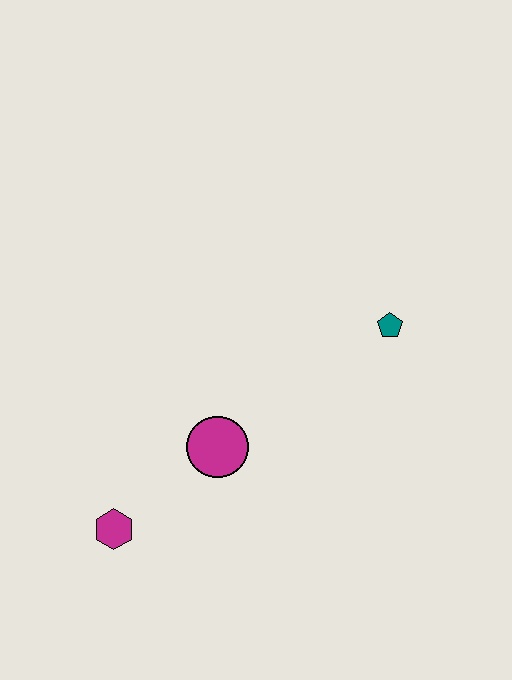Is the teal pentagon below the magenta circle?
No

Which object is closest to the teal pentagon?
The magenta circle is closest to the teal pentagon.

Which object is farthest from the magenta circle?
The teal pentagon is farthest from the magenta circle.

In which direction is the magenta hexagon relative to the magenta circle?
The magenta hexagon is to the left of the magenta circle.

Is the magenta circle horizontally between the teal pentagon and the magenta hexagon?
Yes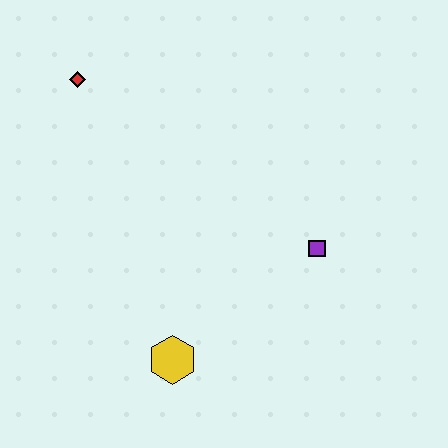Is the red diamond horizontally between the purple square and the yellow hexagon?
No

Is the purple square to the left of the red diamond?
No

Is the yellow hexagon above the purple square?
No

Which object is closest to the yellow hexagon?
The purple square is closest to the yellow hexagon.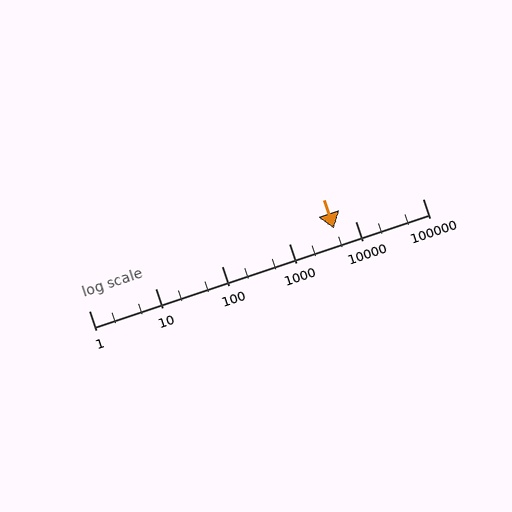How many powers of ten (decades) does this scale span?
The scale spans 5 decades, from 1 to 100000.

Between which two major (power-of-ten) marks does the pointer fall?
The pointer is between 1000 and 10000.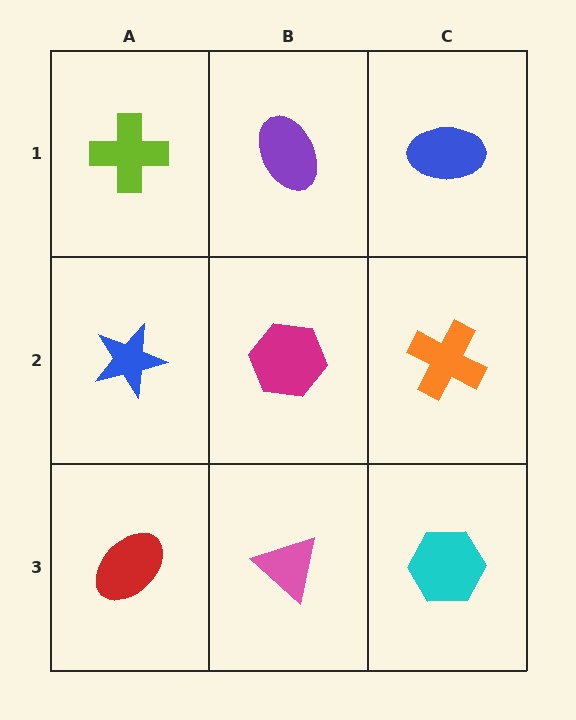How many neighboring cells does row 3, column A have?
2.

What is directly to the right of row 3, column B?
A cyan hexagon.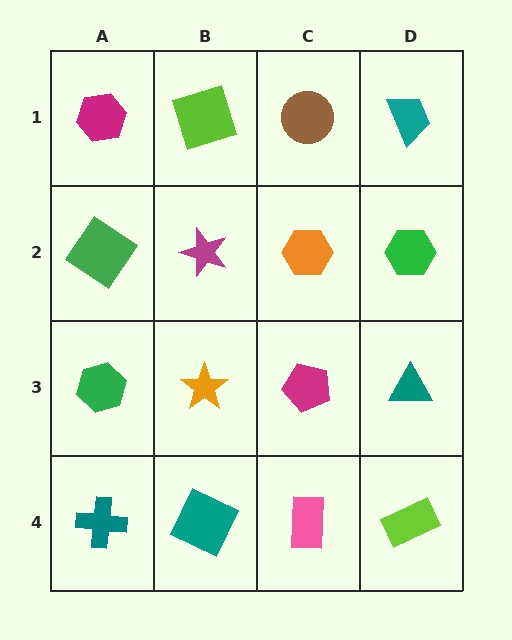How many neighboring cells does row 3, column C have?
4.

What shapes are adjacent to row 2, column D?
A teal trapezoid (row 1, column D), a teal triangle (row 3, column D), an orange hexagon (row 2, column C).